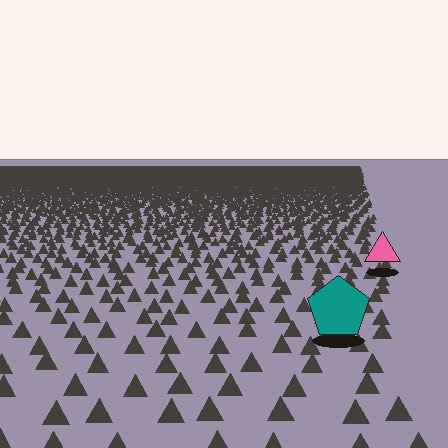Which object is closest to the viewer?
The teal pentagon is closest. The texture marks near it are larger and more spread out.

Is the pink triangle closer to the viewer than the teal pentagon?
No. The teal pentagon is closer — you can tell from the texture gradient: the ground texture is coarser near it.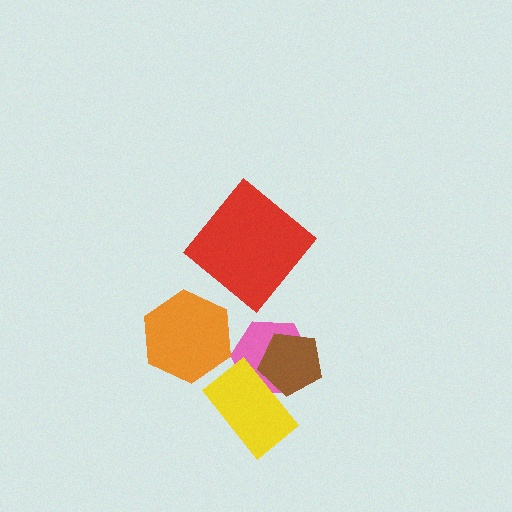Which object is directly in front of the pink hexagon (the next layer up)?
The brown pentagon is directly in front of the pink hexagon.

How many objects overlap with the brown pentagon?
2 objects overlap with the brown pentagon.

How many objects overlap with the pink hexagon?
2 objects overlap with the pink hexagon.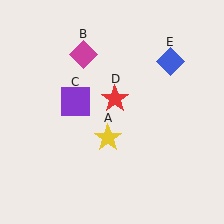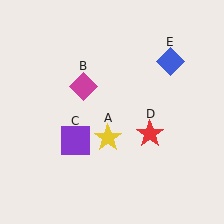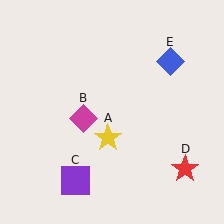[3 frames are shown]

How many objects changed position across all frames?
3 objects changed position: magenta diamond (object B), purple square (object C), red star (object D).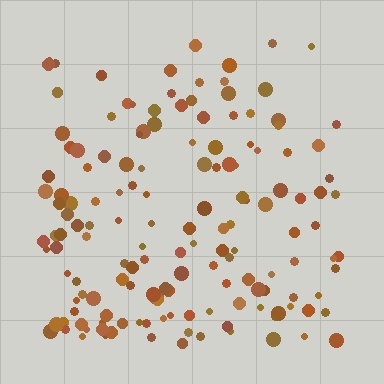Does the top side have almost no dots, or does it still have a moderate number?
Still a moderate number, just noticeably fewer than the bottom.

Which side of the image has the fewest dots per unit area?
The top.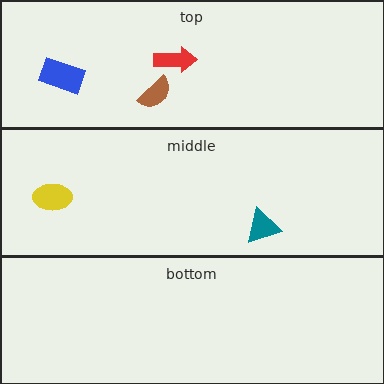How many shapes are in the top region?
3.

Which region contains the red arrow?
The top region.